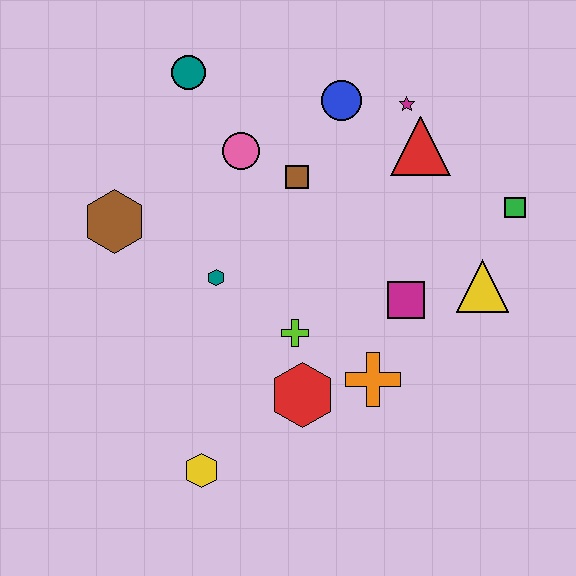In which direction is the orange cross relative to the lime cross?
The orange cross is to the right of the lime cross.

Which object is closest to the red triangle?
The magenta star is closest to the red triangle.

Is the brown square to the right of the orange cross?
No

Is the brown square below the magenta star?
Yes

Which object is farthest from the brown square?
The yellow hexagon is farthest from the brown square.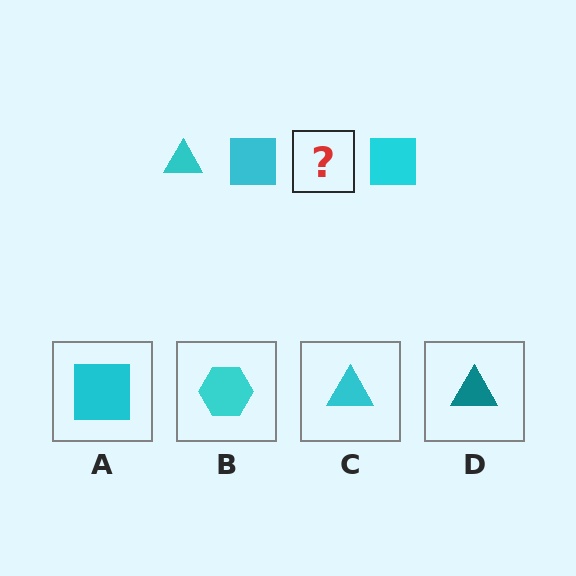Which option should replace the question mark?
Option C.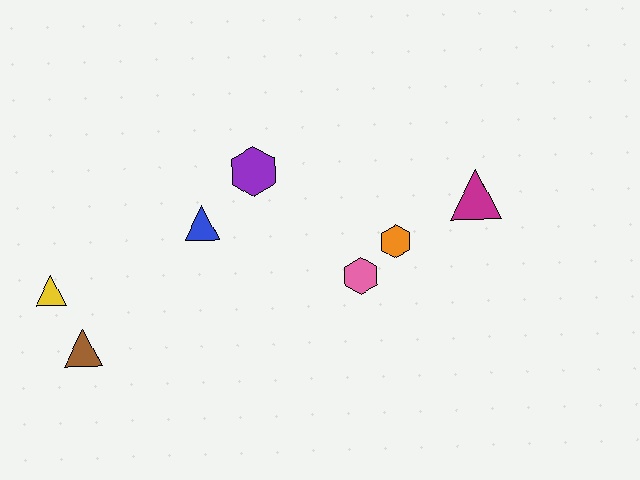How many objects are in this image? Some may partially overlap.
There are 7 objects.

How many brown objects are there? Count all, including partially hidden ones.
There is 1 brown object.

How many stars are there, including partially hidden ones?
There are no stars.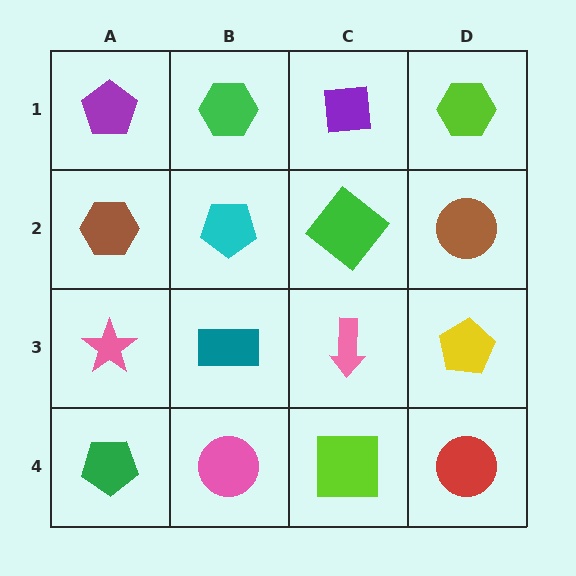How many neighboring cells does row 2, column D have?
3.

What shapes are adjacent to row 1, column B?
A cyan pentagon (row 2, column B), a purple pentagon (row 1, column A), a purple square (row 1, column C).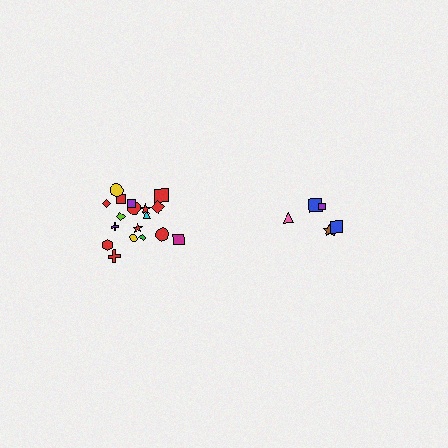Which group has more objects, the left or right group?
The left group.